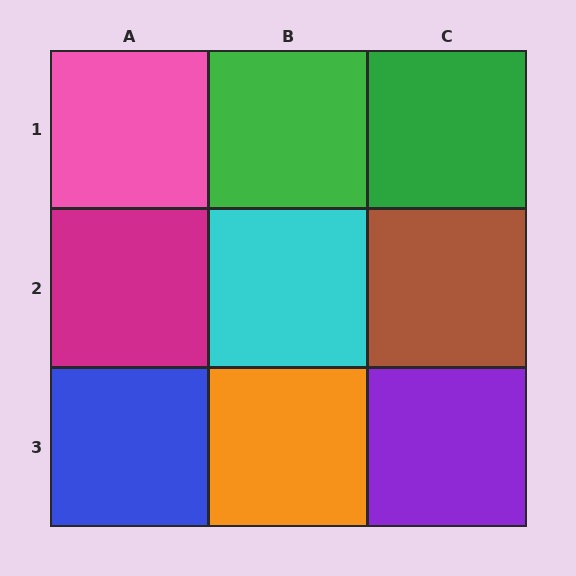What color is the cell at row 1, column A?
Pink.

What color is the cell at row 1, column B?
Green.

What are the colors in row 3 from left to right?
Blue, orange, purple.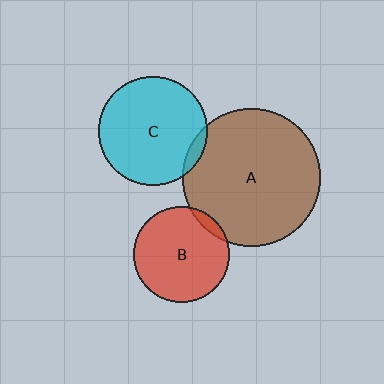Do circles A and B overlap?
Yes.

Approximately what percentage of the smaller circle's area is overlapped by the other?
Approximately 5%.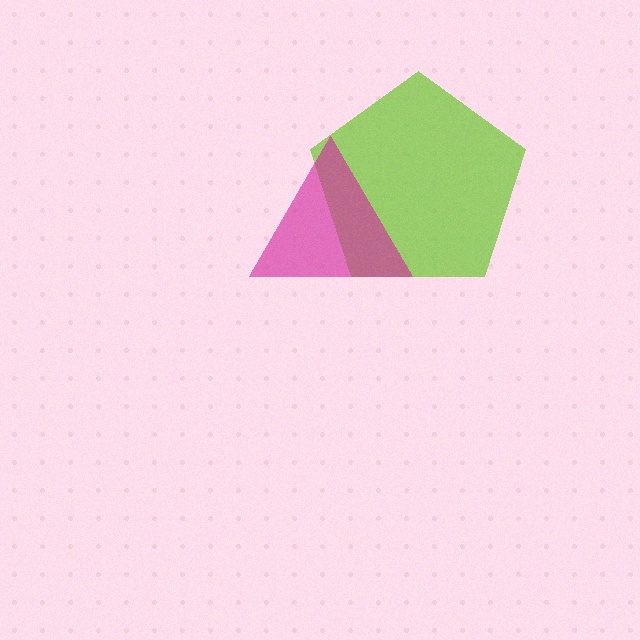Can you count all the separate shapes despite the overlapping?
Yes, there are 2 separate shapes.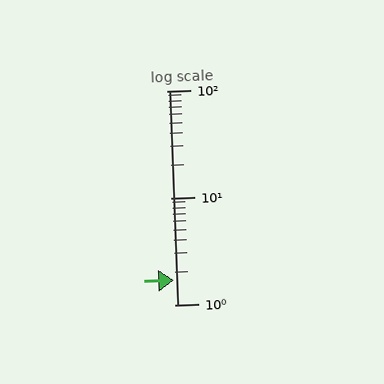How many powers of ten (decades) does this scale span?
The scale spans 2 decades, from 1 to 100.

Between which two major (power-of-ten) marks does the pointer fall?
The pointer is between 1 and 10.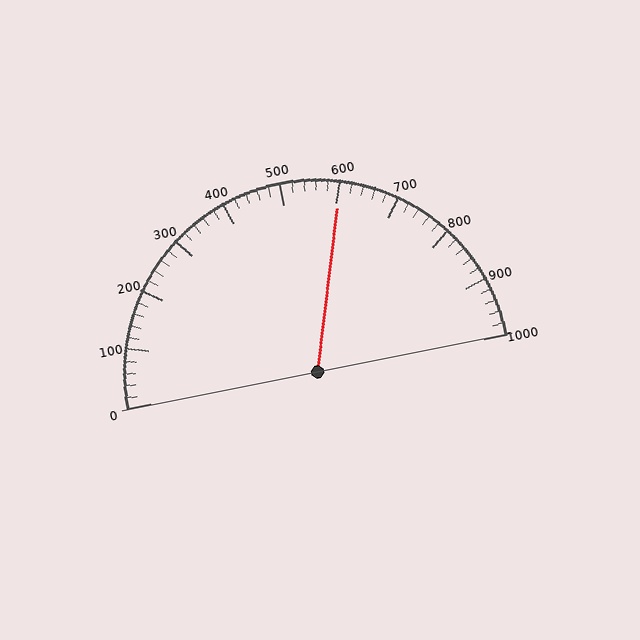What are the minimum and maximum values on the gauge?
The gauge ranges from 0 to 1000.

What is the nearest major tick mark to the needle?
The nearest major tick mark is 600.